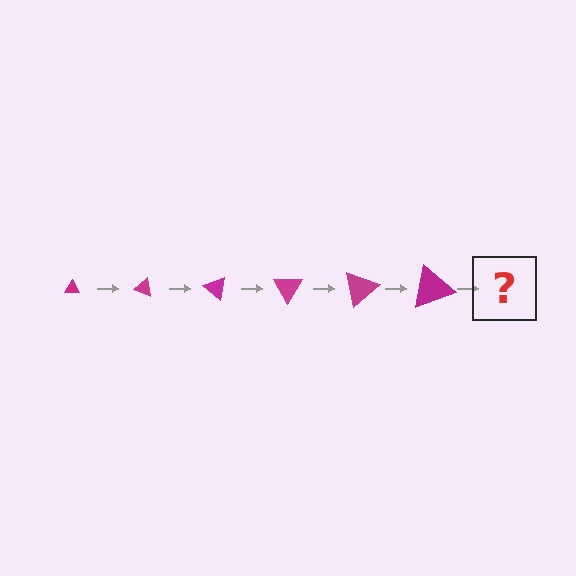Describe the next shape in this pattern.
It should be a triangle, larger than the previous one and rotated 120 degrees from the start.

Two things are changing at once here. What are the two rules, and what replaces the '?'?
The two rules are that the triangle grows larger each step and it rotates 20 degrees each step. The '?' should be a triangle, larger than the previous one and rotated 120 degrees from the start.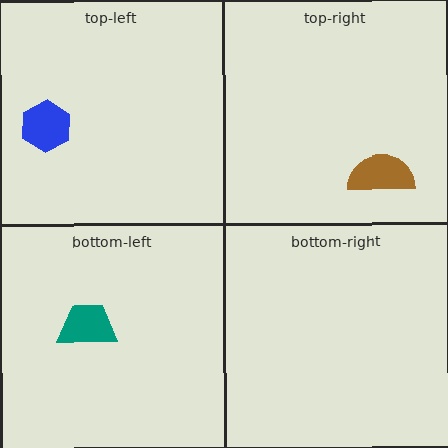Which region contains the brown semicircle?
The top-right region.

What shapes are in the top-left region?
The blue hexagon.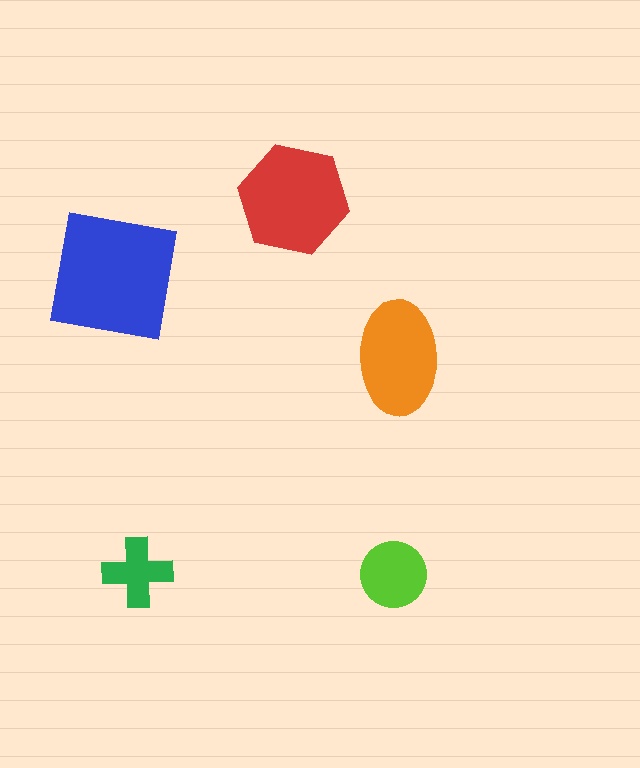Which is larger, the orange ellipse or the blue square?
The blue square.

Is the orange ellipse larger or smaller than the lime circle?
Larger.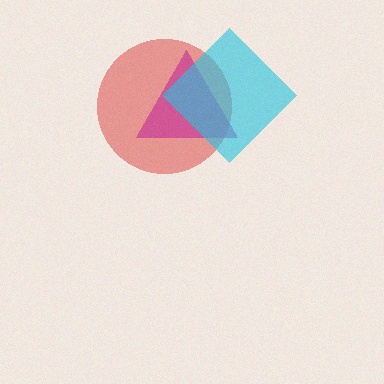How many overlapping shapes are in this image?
There are 3 overlapping shapes in the image.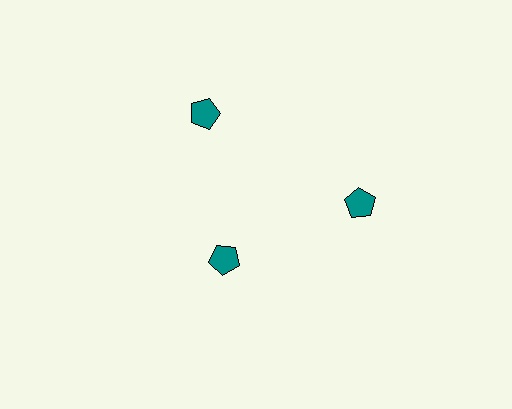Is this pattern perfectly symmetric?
No. The 3 teal pentagons are arranged in a ring, but one element near the 7 o'clock position is pulled inward toward the center, breaking the 3-fold rotational symmetry.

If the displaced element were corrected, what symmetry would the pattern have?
It would have 3-fold rotational symmetry — the pattern would map onto itself every 120 degrees.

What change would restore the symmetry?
The symmetry would be restored by moving it outward, back onto the ring so that all 3 pentagons sit at equal angles and equal distance from the center.